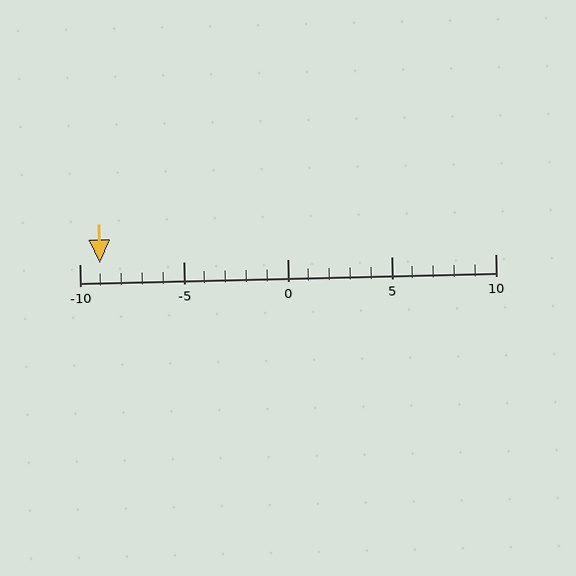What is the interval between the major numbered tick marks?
The major tick marks are spaced 5 units apart.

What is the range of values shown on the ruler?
The ruler shows values from -10 to 10.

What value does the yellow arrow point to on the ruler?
The yellow arrow points to approximately -9.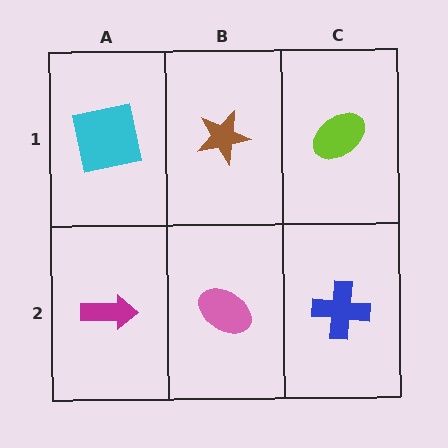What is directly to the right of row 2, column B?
A blue cross.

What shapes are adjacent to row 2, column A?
A cyan square (row 1, column A), a pink ellipse (row 2, column B).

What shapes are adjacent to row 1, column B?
A pink ellipse (row 2, column B), a cyan square (row 1, column A), a lime ellipse (row 1, column C).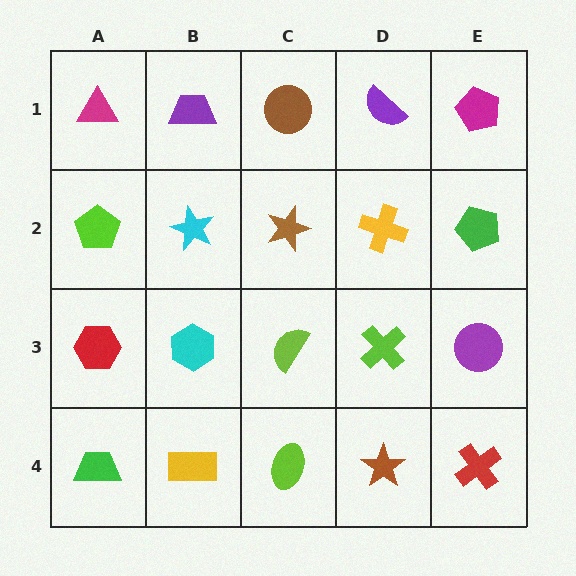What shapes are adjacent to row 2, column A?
A magenta triangle (row 1, column A), a red hexagon (row 3, column A), a cyan star (row 2, column B).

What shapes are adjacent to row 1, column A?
A lime pentagon (row 2, column A), a purple trapezoid (row 1, column B).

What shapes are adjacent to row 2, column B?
A purple trapezoid (row 1, column B), a cyan hexagon (row 3, column B), a lime pentagon (row 2, column A), a brown star (row 2, column C).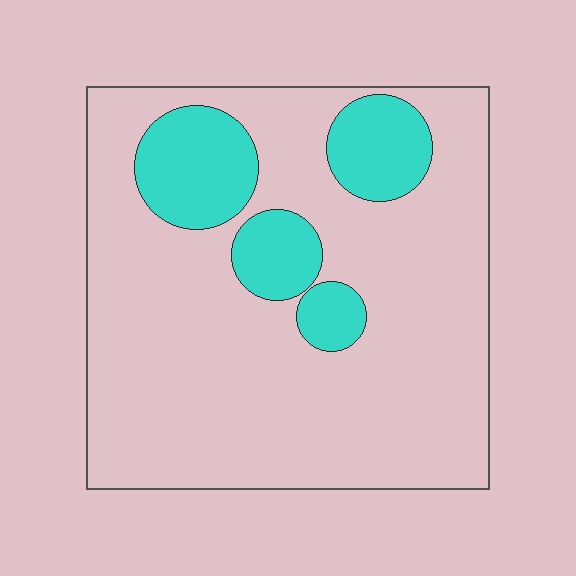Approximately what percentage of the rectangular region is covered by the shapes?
Approximately 20%.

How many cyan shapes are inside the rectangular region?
4.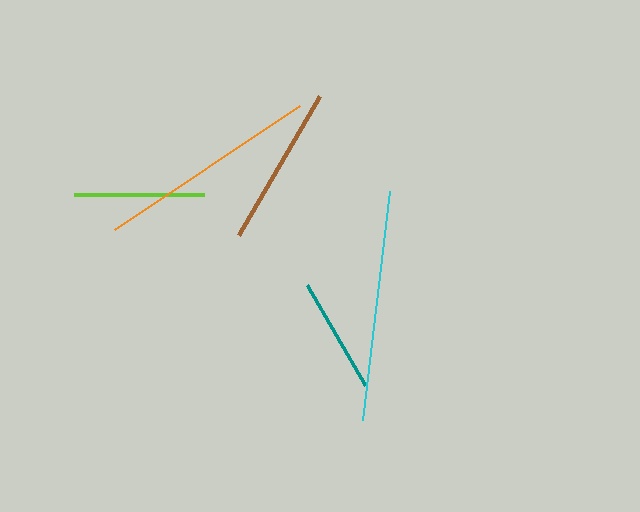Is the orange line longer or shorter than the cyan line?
The cyan line is longer than the orange line.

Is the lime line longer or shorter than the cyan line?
The cyan line is longer than the lime line.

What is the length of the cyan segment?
The cyan segment is approximately 230 pixels long.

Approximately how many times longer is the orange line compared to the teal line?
The orange line is approximately 1.9 times the length of the teal line.